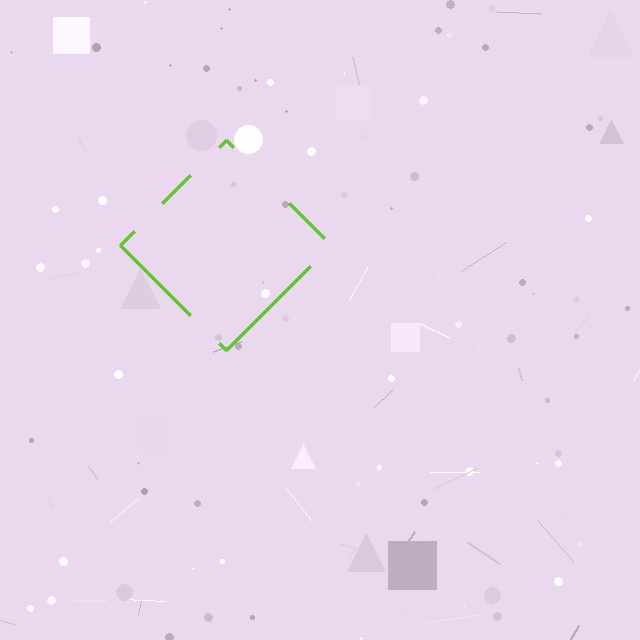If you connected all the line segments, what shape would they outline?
They would outline a diamond.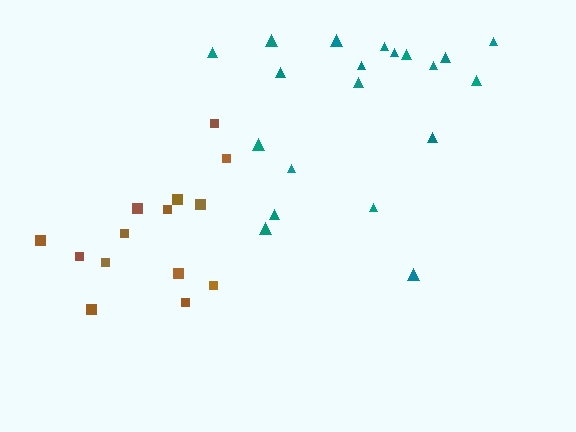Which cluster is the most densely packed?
Brown.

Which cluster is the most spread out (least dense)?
Teal.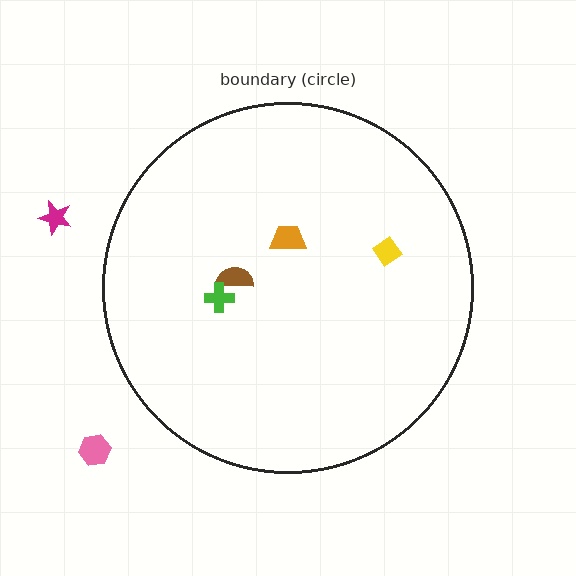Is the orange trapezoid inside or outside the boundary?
Inside.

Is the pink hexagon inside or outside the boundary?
Outside.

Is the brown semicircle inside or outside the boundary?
Inside.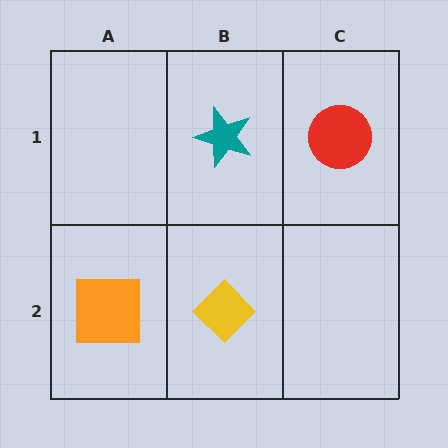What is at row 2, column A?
An orange square.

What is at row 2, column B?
A yellow diamond.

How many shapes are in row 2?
2 shapes.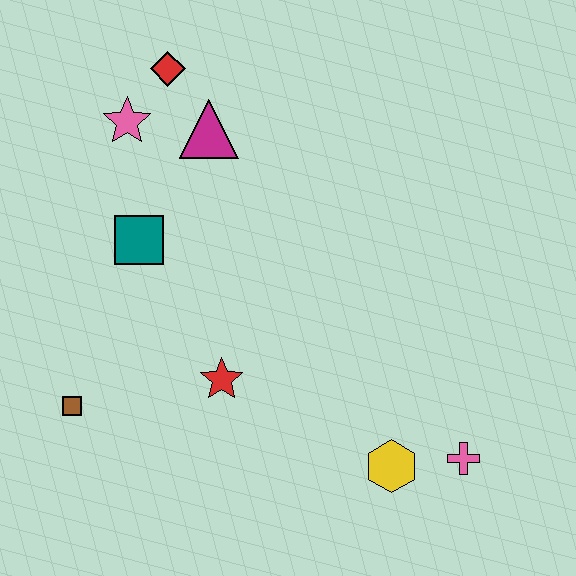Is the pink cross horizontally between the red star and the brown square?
No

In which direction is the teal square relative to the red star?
The teal square is above the red star.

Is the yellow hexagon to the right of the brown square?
Yes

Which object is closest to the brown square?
The red star is closest to the brown square.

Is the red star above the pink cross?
Yes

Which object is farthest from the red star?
The red diamond is farthest from the red star.